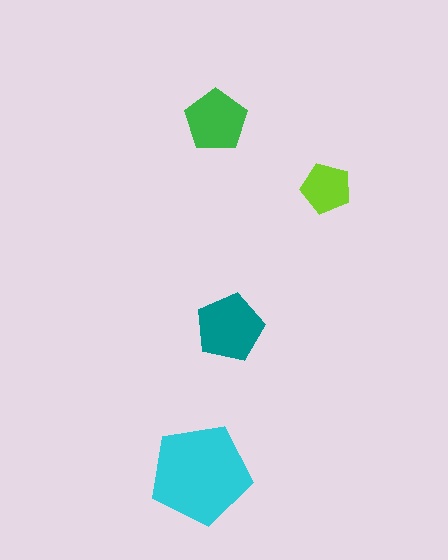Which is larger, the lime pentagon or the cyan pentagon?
The cyan one.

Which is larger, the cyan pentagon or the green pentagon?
The cyan one.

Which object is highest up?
The green pentagon is topmost.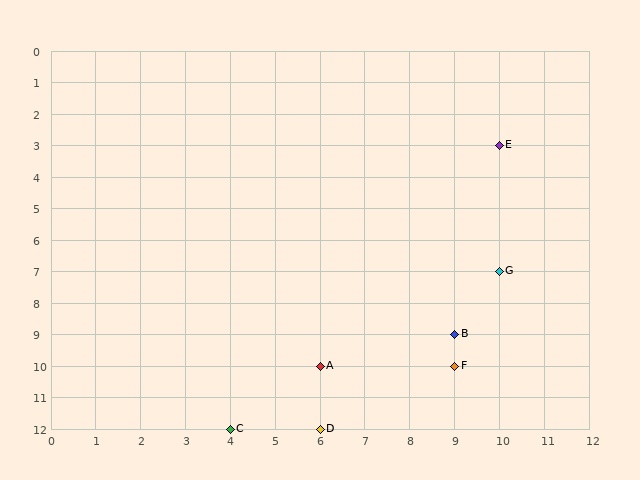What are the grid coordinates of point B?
Point B is at grid coordinates (9, 9).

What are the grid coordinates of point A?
Point A is at grid coordinates (6, 10).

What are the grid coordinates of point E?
Point E is at grid coordinates (10, 3).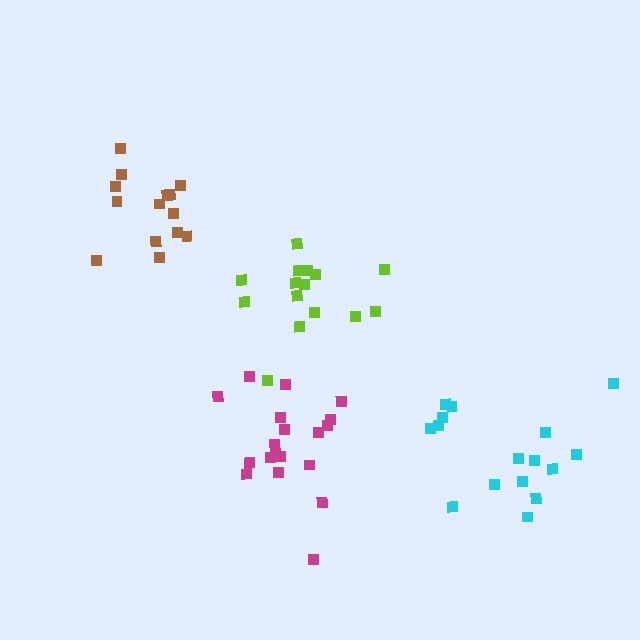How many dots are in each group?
Group 1: 14 dots, Group 2: 19 dots, Group 3: 15 dots, Group 4: 16 dots (64 total).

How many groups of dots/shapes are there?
There are 4 groups.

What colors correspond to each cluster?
The clusters are colored: brown, magenta, lime, cyan.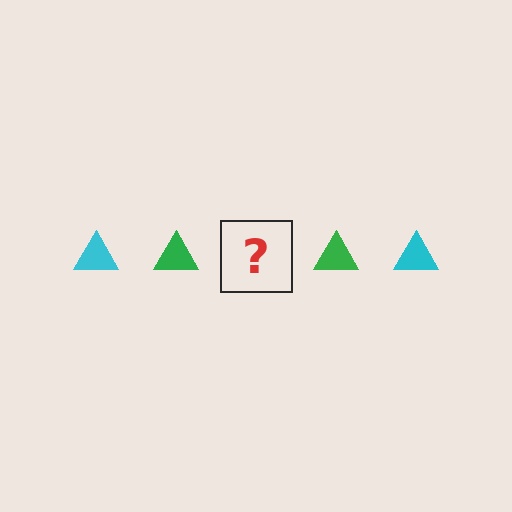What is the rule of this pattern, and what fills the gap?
The rule is that the pattern cycles through cyan, green triangles. The gap should be filled with a cyan triangle.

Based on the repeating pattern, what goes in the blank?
The blank should be a cyan triangle.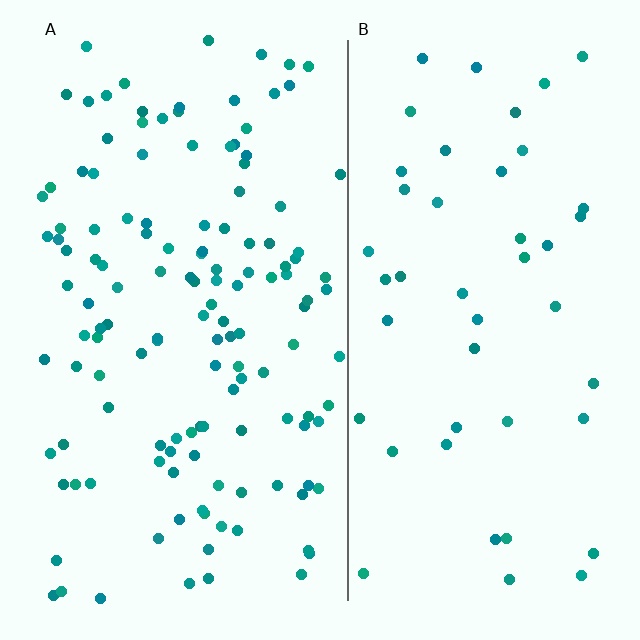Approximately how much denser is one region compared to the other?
Approximately 2.9× — region A over region B.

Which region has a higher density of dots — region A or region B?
A (the left).